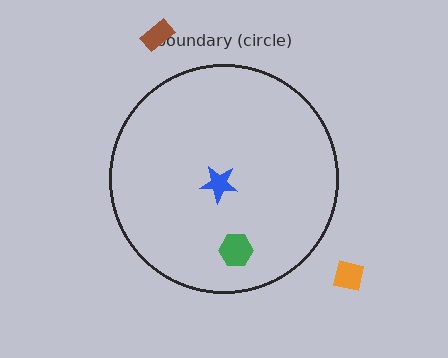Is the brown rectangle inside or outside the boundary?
Outside.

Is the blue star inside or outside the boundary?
Inside.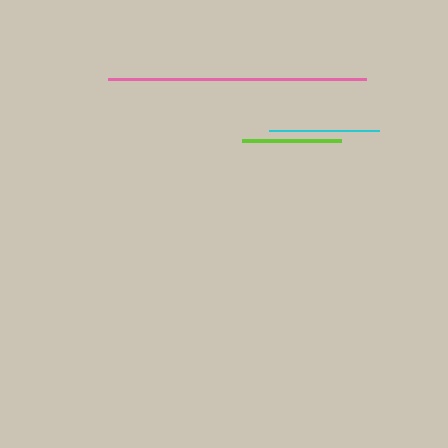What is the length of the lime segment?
The lime segment is approximately 99 pixels long.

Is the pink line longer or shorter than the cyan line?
The pink line is longer than the cyan line.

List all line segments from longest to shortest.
From longest to shortest: pink, cyan, lime.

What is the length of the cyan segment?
The cyan segment is approximately 109 pixels long.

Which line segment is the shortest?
The lime line is the shortest at approximately 99 pixels.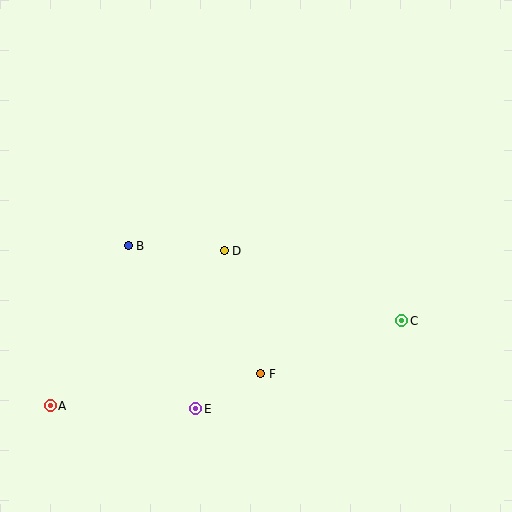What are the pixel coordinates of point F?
Point F is at (261, 374).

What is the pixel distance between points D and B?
The distance between D and B is 96 pixels.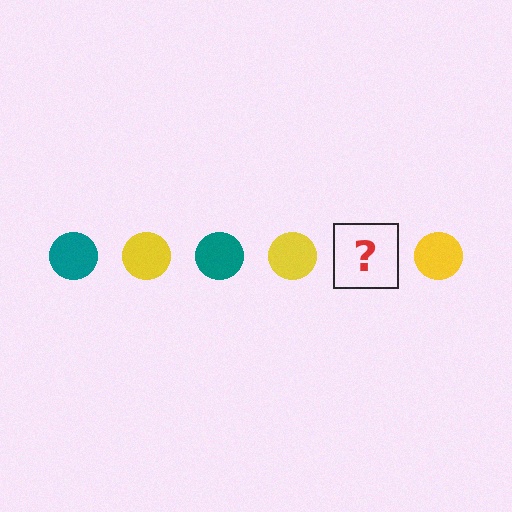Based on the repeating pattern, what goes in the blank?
The blank should be a teal circle.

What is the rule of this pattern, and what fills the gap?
The rule is that the pattern cycles through teal, yellow circles. The gap should be filled with a teal circle.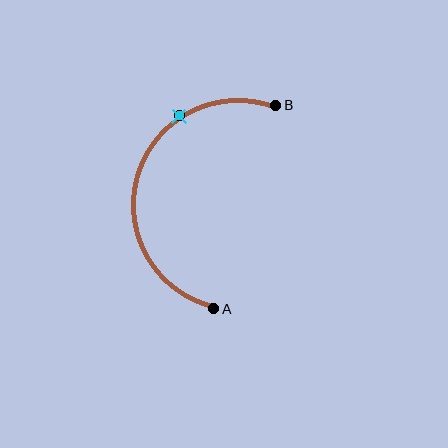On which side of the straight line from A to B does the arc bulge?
The arc bulges to the left of the straight line connecting A and B.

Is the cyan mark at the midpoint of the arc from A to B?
No. The cyan mark lies on the arc but is closer to endpoint B. The arc midpoint would be at the point on the curve equidistant along the arc from both A and B.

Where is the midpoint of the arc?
The arc midpoint is the point on the curve farthest from the straight line joining A and B. It sits to the left of that line.